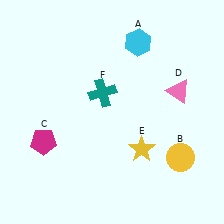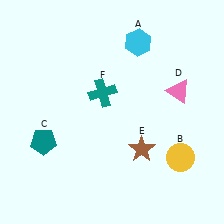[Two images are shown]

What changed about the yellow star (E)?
In Image 1, E is yellow. In Image 2, it changed to brown.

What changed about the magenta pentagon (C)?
In Image 1, C is magenta. In Image 2, it changed to teal.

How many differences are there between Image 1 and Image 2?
There are 2 differences between the two images.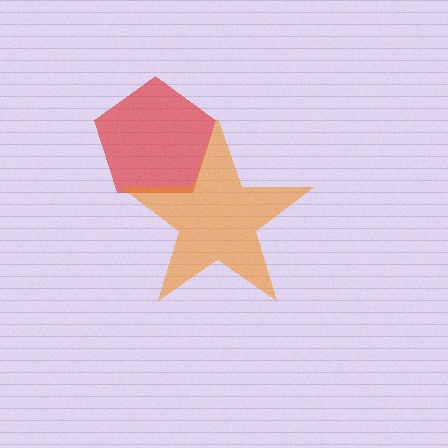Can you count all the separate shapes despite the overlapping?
Yes, there are 2 separate shapes.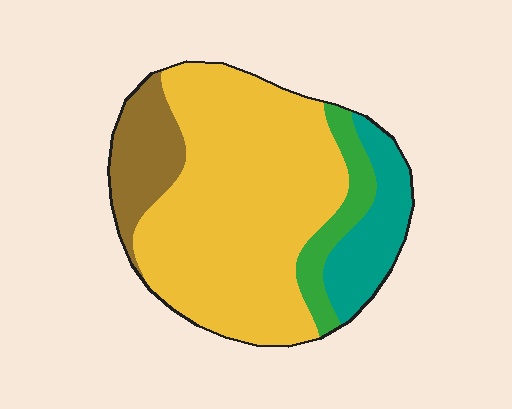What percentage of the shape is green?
Green takes up about one tenth (1/10) of the shape.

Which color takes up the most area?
Yellow, at roughly 65%.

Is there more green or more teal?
Teal.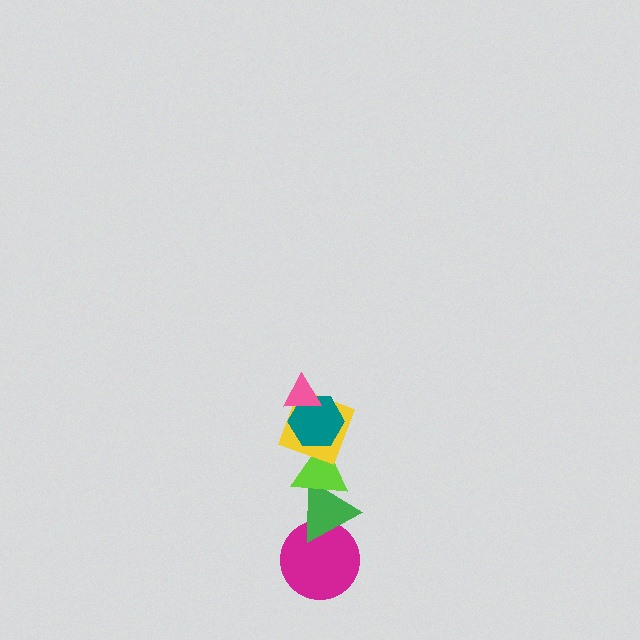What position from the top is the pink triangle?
The pink triangle is 1st from the top.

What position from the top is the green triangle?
The green triangle is 5th from the top.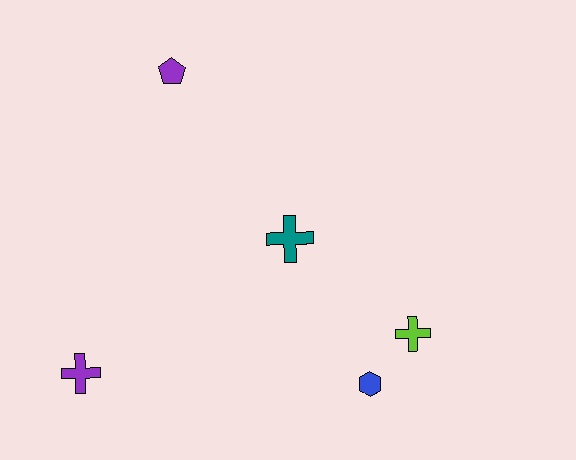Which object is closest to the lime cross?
The blue hexagon is closest to the lime cross.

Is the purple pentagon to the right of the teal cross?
No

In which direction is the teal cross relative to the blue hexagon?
The teal cross is above the blue hexagon.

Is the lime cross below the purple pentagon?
Yes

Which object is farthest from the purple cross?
The lime cross is farthest from the purple cross.